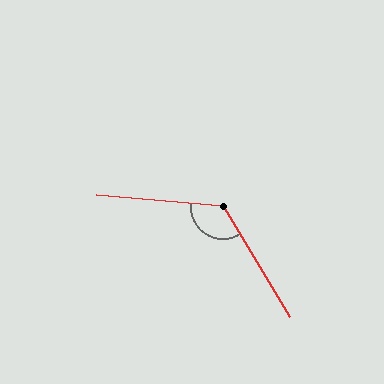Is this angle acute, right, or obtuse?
It is obtuse.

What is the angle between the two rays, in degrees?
Approximately 126 degrees.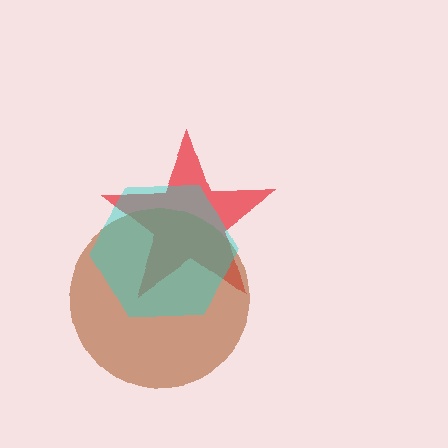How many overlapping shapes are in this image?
There are 3 overlapping shapes in the image.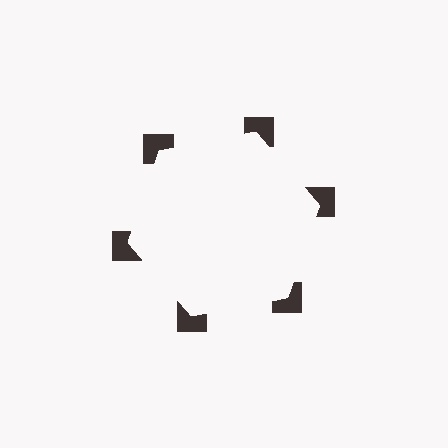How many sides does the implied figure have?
6 sides.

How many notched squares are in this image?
There are 6 — one at each vertex of the illusory hexagon.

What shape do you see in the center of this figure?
An illusory hexagon — its edges are inferred from the aligned wedge cuts in the notched squares, not physically drawn.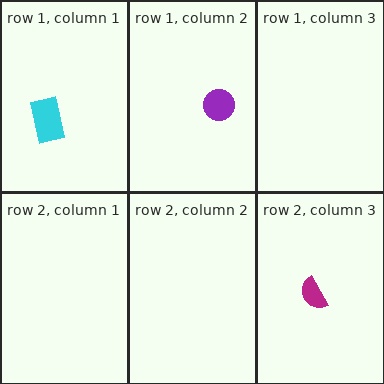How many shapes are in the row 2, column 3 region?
1.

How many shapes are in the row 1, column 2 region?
1.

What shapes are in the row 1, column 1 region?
The cyan rectangle.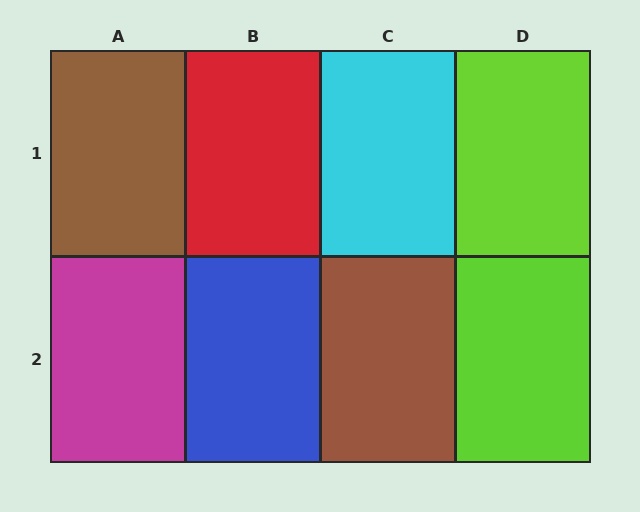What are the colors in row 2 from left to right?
Magenta, blue, brown, lime.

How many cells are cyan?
1 cell is cyan.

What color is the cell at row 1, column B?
Red.